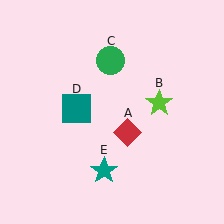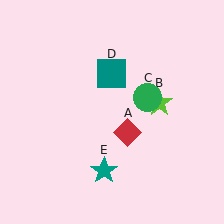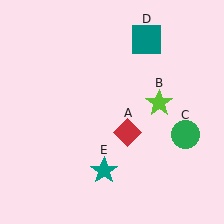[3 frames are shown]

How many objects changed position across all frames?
2 objects changed position: green circle (object C), teal square (object D).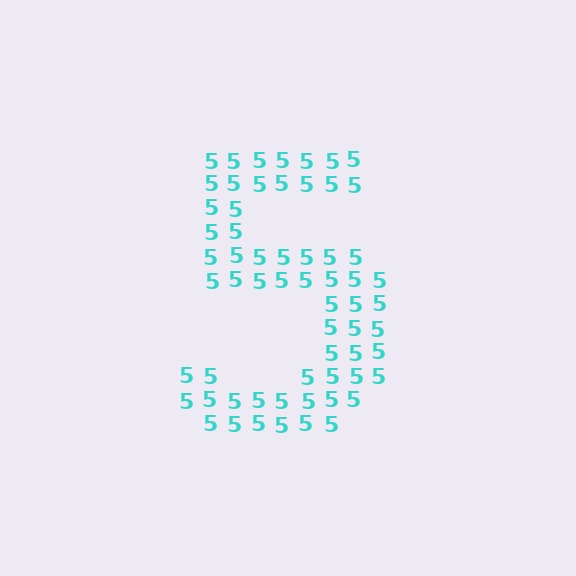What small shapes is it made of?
It is made of small digit 5's.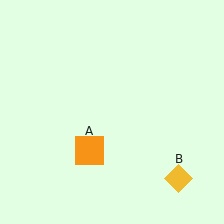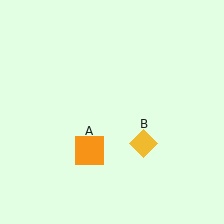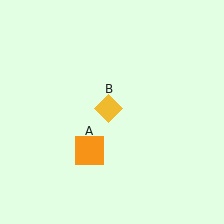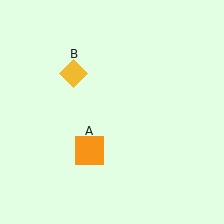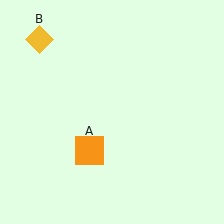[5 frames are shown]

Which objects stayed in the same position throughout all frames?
Orange square (object A) remained stationary.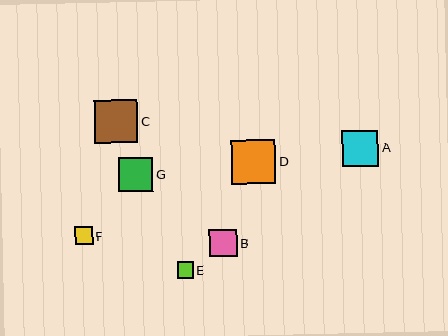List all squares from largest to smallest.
From largest to smallest: D, C, A, G, B, F, E.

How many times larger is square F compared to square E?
Square F is approximately 1.1 times the size of square E.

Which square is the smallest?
Square E is the smallest with a size of approximately 16 pixels.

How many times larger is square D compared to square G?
Square D is approximately 1.3 times the size of square G.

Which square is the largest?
Square D is the largest with a size of approximately 44 pixels.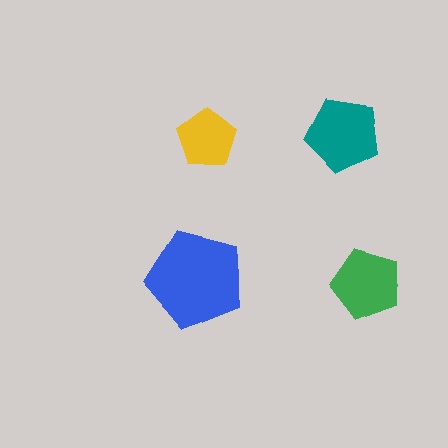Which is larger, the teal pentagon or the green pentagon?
The teal one.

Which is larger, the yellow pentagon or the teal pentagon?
The teal one.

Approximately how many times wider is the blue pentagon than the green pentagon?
About 1.5 times wider.